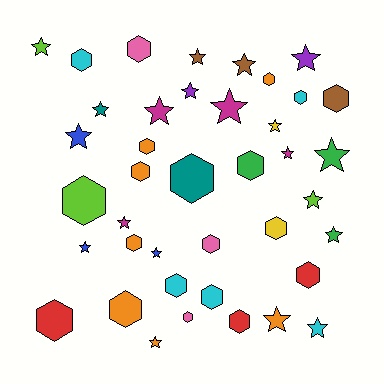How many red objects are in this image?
There are 3 red objects.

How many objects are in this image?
There are 40 objects.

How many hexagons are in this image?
There are 20 hexagons.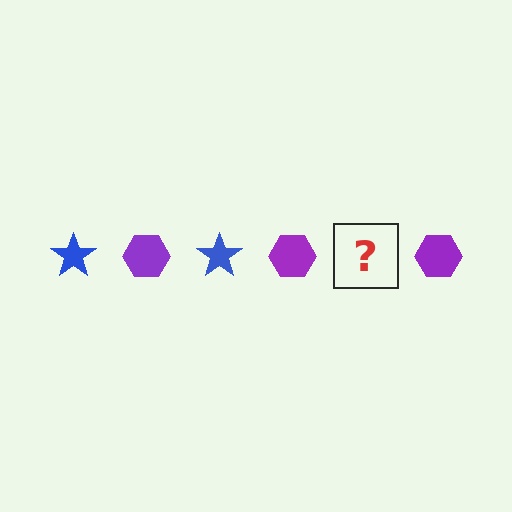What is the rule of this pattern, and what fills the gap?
The rule is that the pattern alternates between blue star and purple hexagon. The gap should be filled with a blue star.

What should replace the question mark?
The question mark should be replaced with a blue star.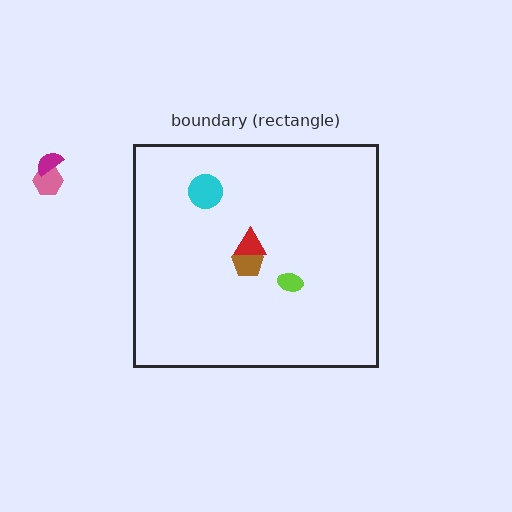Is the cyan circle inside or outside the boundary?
Inside.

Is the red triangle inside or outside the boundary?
Inside.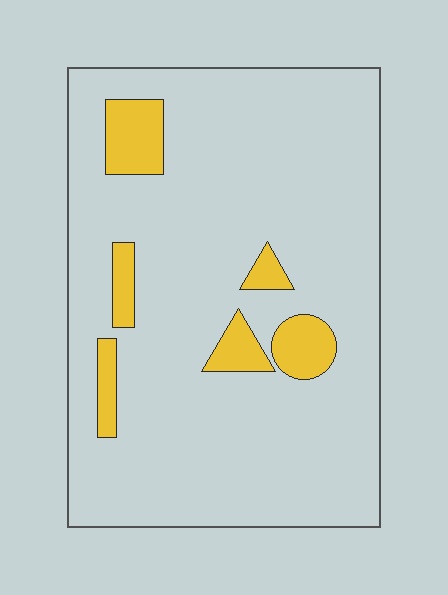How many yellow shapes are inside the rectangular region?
6.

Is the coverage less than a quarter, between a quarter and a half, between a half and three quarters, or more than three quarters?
Less than a quarter.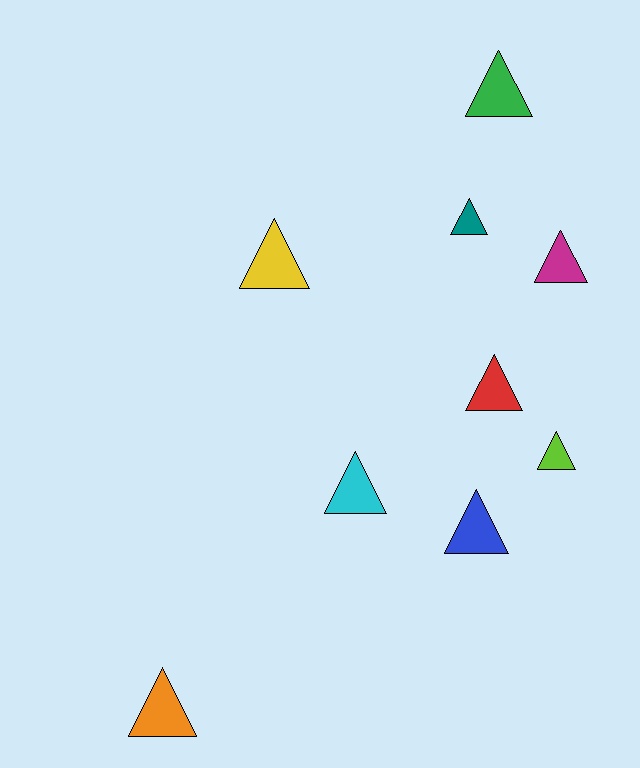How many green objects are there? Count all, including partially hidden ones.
There is 1 green object.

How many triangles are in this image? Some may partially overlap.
There are 9 triangles.